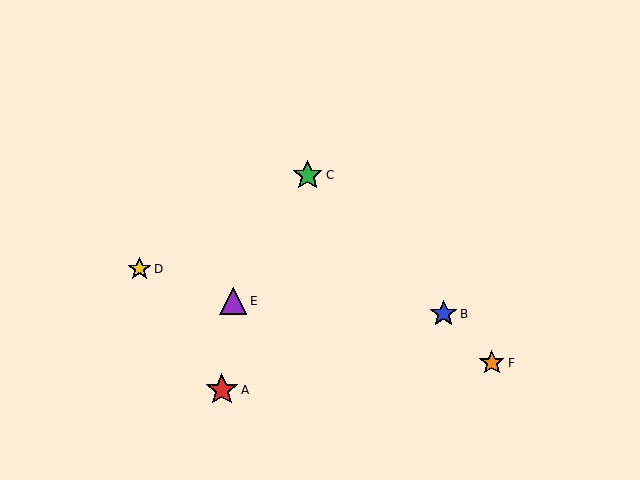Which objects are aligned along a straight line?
Objects B, C, F are aligned along a straight line.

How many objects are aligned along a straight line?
3 objects (B, C, F) are aligned along a straight line.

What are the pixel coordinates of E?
Object E is at (233, 301).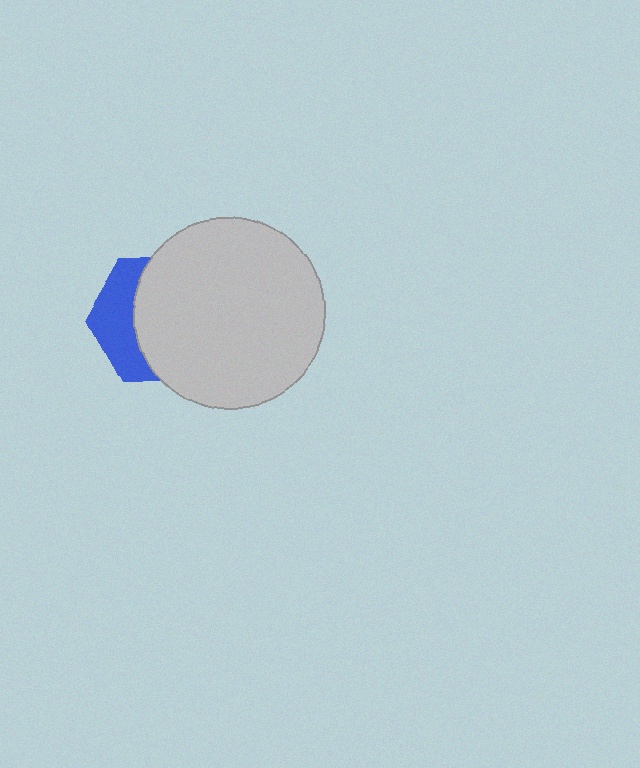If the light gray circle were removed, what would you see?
You would see the complete blue hexagon.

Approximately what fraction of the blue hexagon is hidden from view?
Roughly 65% of the blue hexagon is hidden behind the light gray circle.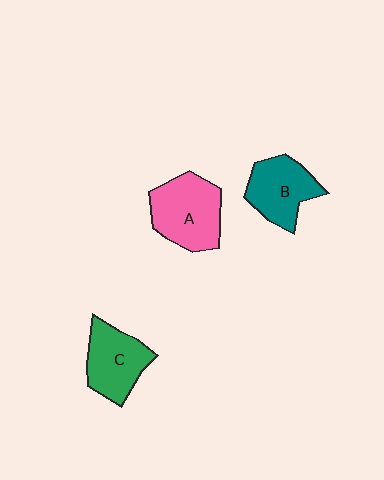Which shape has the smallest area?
Shape B (teal).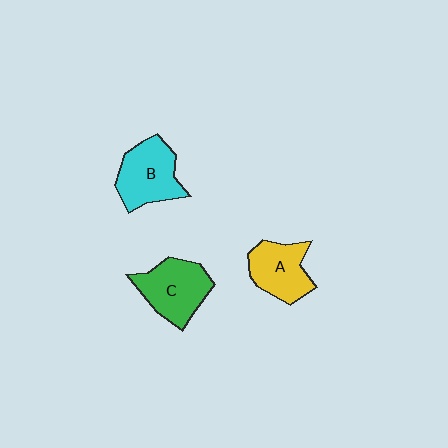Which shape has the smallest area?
Shape A (yellow).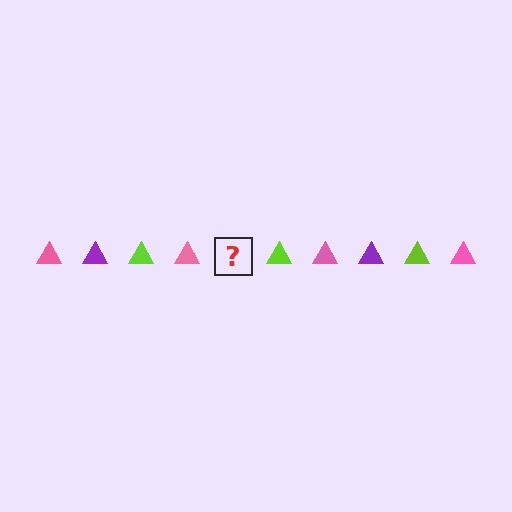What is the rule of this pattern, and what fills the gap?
The rule is that the pattern cycles through pink, purple, lime triangles. The gap should be filled with a purple triangle.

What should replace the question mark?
The question mark should be replaced with a purple triangle.